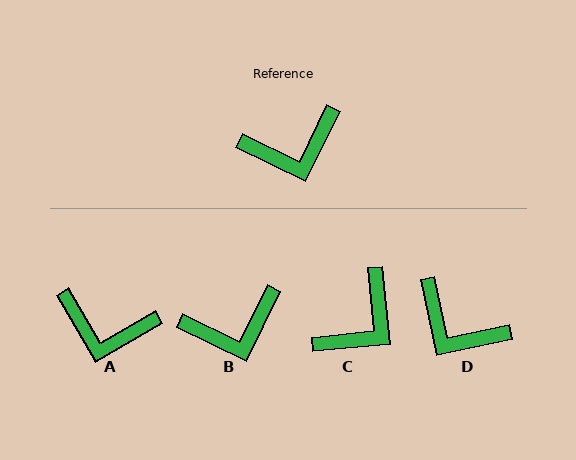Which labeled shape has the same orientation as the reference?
B.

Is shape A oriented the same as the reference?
No, it is off by about 33 degrees.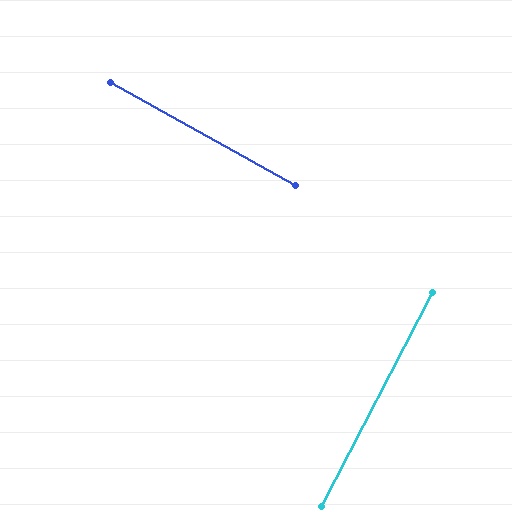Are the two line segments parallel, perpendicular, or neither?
Perpendicular — they meet at approximately 88°.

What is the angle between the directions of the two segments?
Approximately 88 degrees.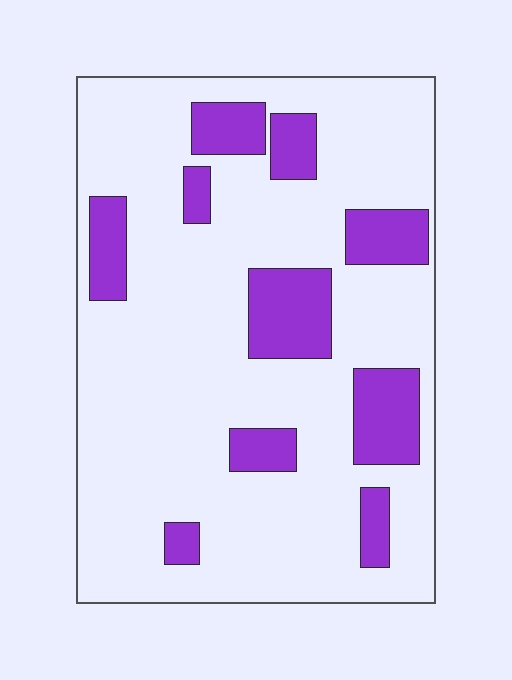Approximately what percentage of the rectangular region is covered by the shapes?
Approximately 20%.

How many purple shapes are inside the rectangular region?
10.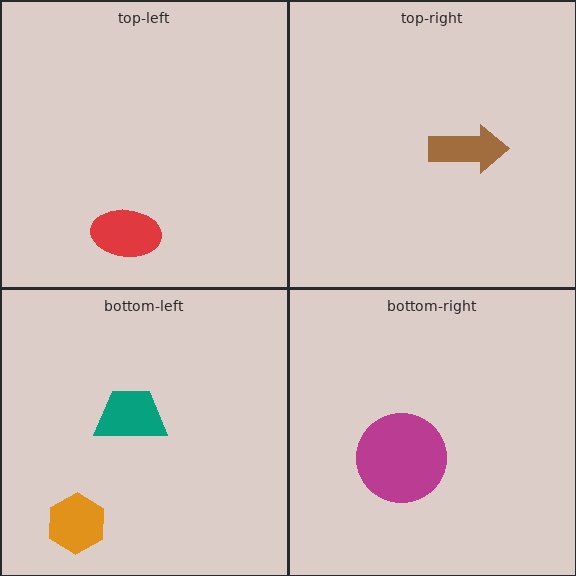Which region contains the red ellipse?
The top-left region.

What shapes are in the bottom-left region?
The teal trapezoid, the orange hexagon.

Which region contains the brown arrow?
The top-right region.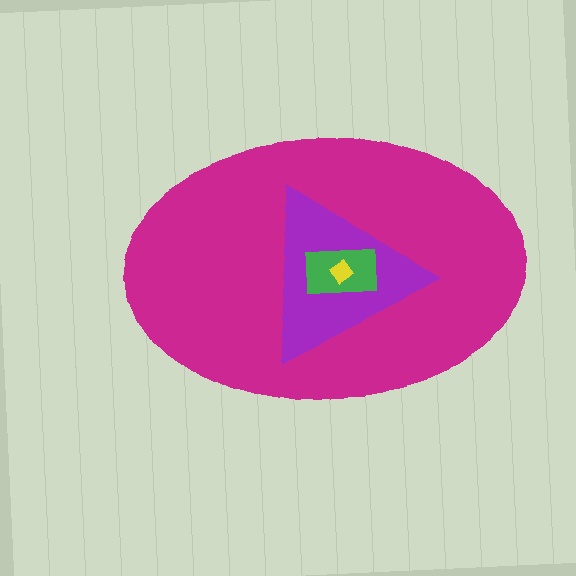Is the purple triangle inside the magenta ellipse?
Yes.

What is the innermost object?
The yellow diamond.